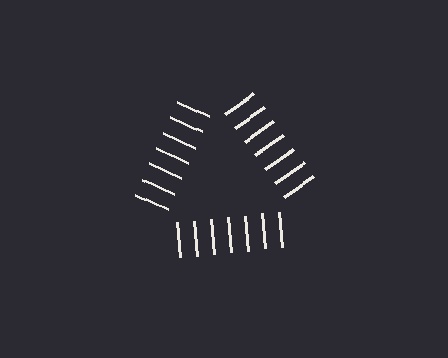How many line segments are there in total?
21 — 7 along each of the 3 edges.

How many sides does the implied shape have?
3 sides — the line-ends trace a triangle.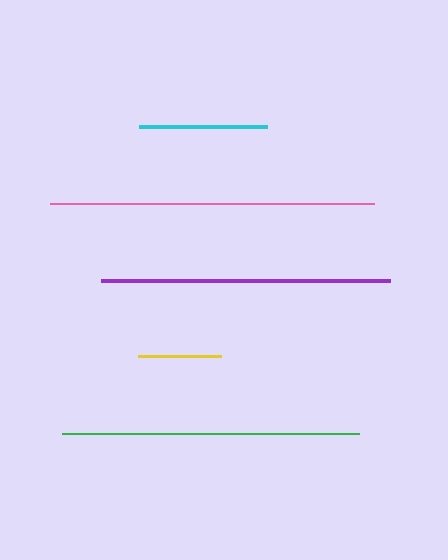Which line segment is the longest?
The pink line is the longest at approximately 324 pixels.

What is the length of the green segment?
The green segment is approximately 298 pixels long.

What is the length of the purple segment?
The purple segment is approximately 290 pixels long.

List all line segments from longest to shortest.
From longest to shortest: pink, green, purple, cyan, yellow.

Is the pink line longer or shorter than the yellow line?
The pink line is longer than the yellow line.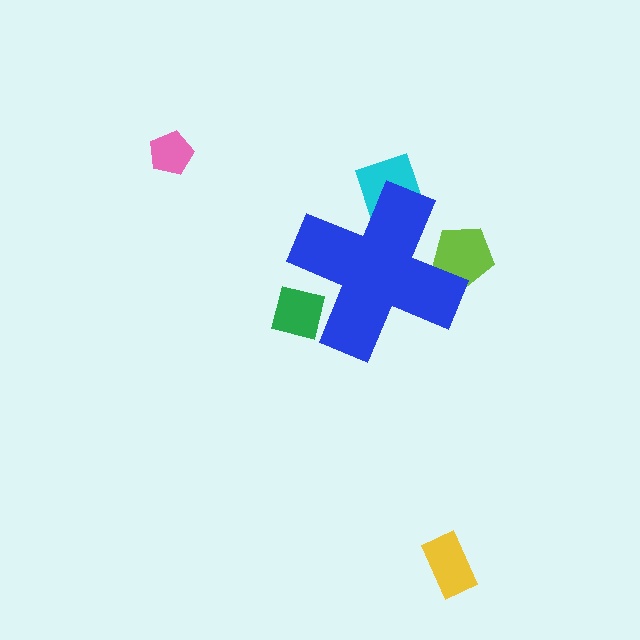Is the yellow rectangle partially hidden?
No, the yellow rectangle is fully visible.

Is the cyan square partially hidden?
Yes, the cyan square is partially hidden behind the blue cross.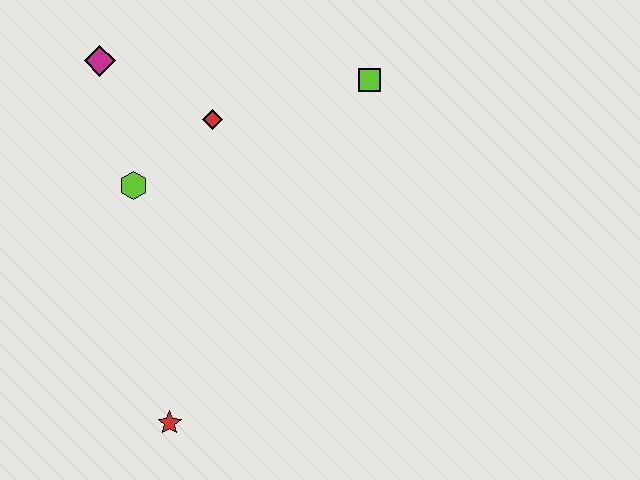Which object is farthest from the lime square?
The red star is farthest from the lime square.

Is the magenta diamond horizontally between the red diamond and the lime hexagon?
No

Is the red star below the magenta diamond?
Yes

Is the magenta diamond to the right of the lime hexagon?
No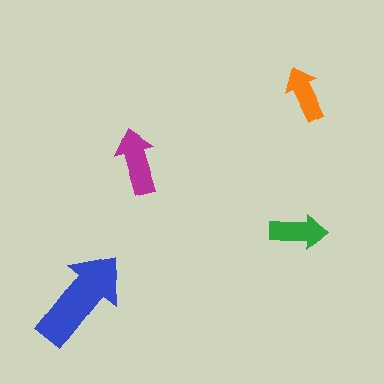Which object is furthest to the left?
The blue arrow is leftmost.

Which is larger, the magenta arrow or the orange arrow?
The magenta one.